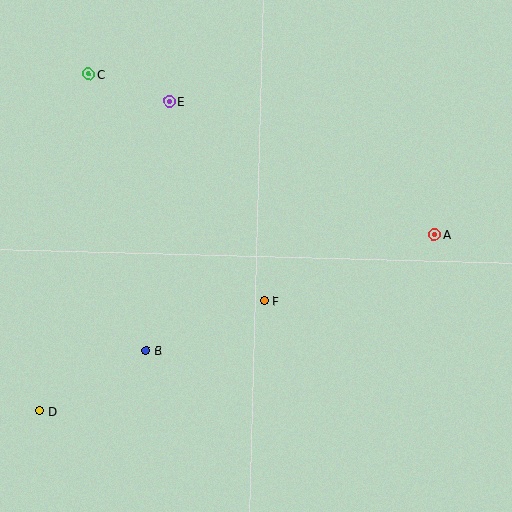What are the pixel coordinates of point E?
Point E is at (169, 101).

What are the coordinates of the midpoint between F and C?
The midpoint between F and C is at (176, 188).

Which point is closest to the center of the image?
Point F at (264, 301) is closest to the center.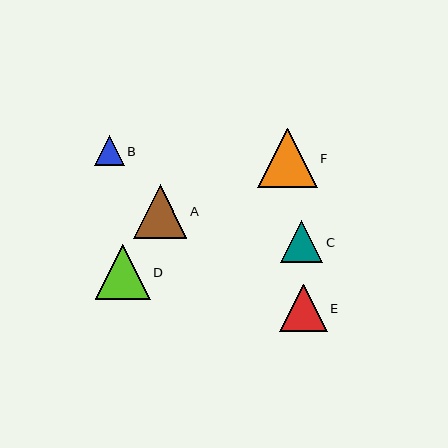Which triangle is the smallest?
Triangle B is the smallest with a size of approximately 30 pixels.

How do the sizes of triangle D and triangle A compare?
Triangle D and triangle A are approximately the same size.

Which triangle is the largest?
Triangle F is the largest with a size of approximately 60 pixels.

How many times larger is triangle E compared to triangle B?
Triangle E is approximately 1.6 times the size of triangle B.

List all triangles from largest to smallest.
From largest to smallest: F, D, A, E, C, B.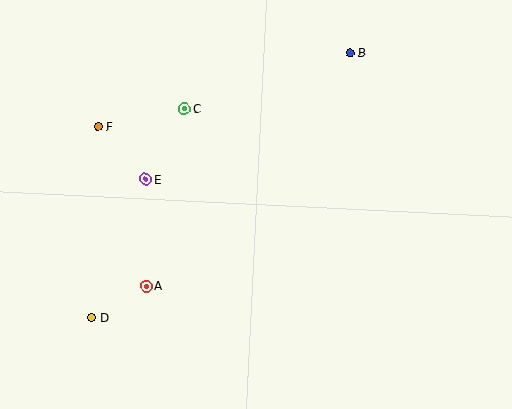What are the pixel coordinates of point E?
Point E is at (146, 179).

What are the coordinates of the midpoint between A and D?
The midpoint between A and D is at (119, 302).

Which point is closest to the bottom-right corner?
Point A is closest to the bottom-right corner.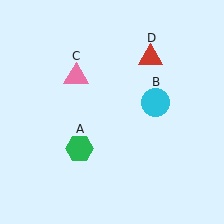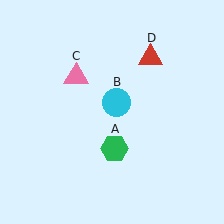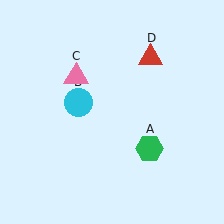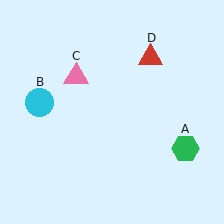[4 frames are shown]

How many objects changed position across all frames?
2 objects changed position: green hexagon (object A), cyan circle (object B).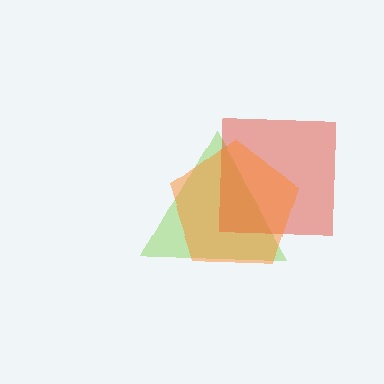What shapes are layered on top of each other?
The layered shapes are: a lime triangle, a red square, an orange pentagon.